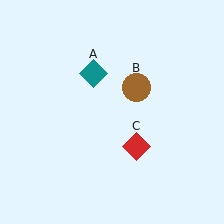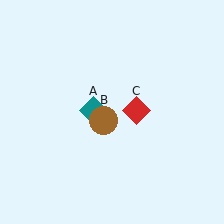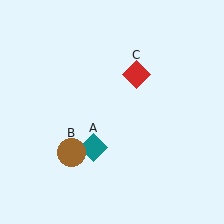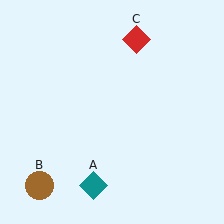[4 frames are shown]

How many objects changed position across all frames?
3 objects changed position: teal diamond (object A), brown circle (object B), red diamond (object C).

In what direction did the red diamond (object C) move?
The red diamond (object C) moved up.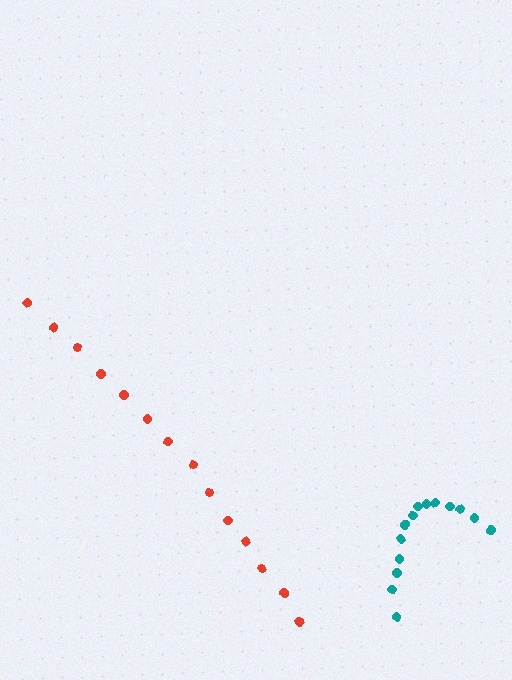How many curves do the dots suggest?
There are 2 distinct paths.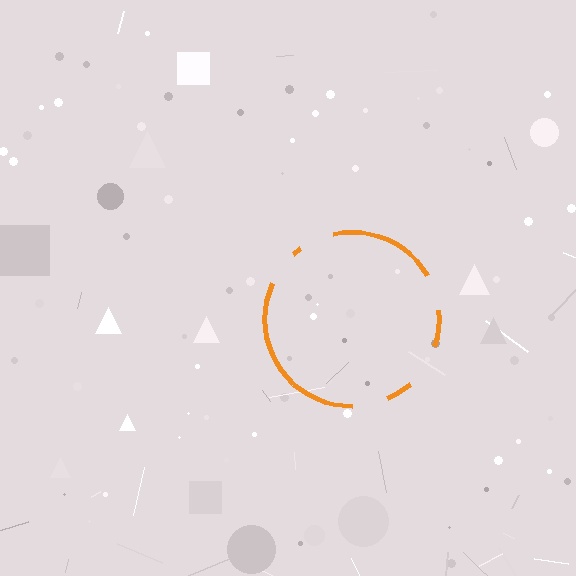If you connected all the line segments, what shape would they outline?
They would outline a circle.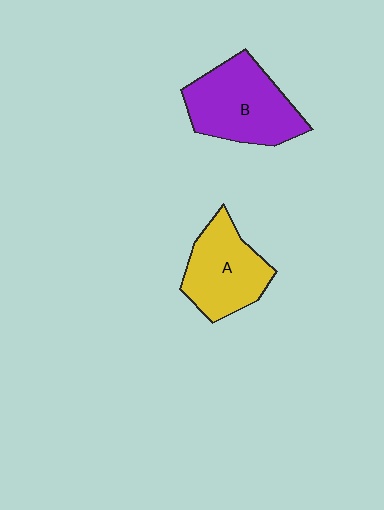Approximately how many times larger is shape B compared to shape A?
Approximately 1.2 times.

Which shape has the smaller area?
Shape A (yellow).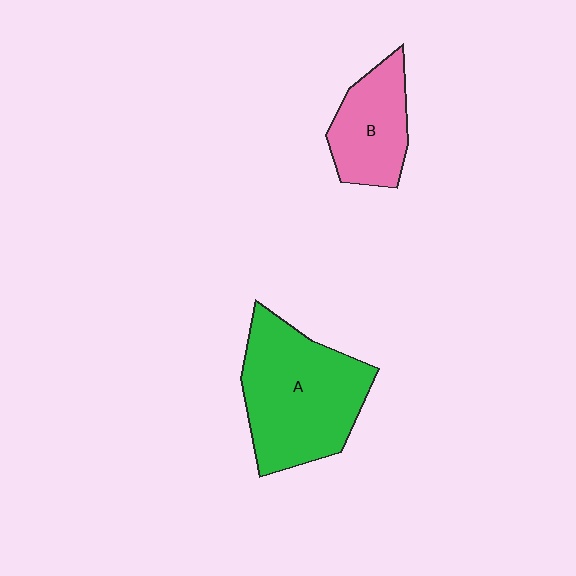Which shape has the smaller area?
Shape B (pink).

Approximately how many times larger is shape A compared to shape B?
Approximately 1.8 times.